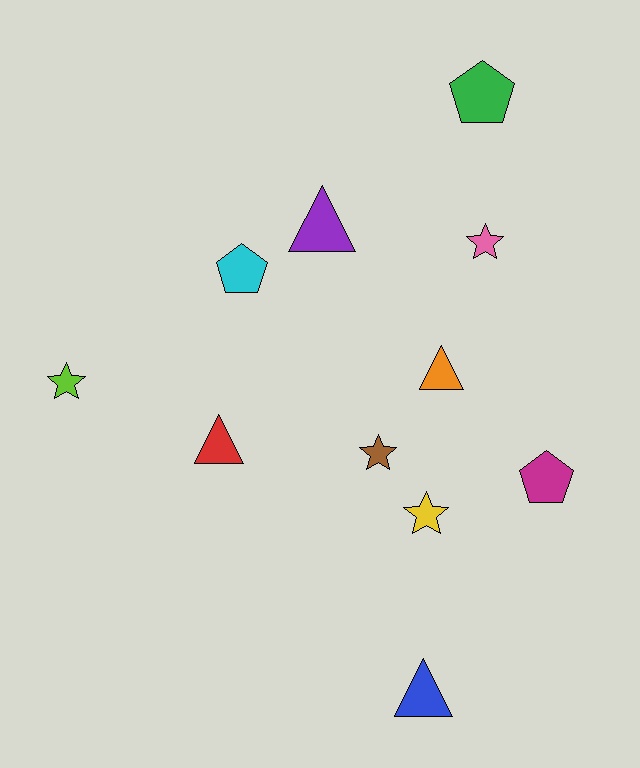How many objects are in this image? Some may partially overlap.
There are 11 objects.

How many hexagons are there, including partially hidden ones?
There are no hexagons.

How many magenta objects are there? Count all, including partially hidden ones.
There is 1 magenta object.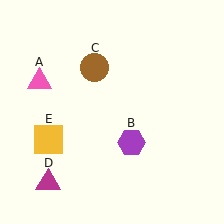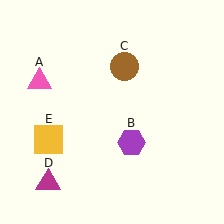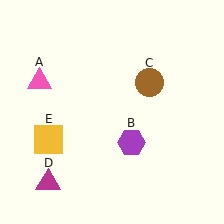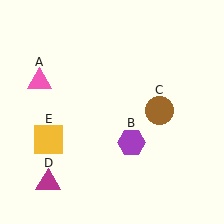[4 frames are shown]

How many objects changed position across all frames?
1 object changed position: brown circle (object C).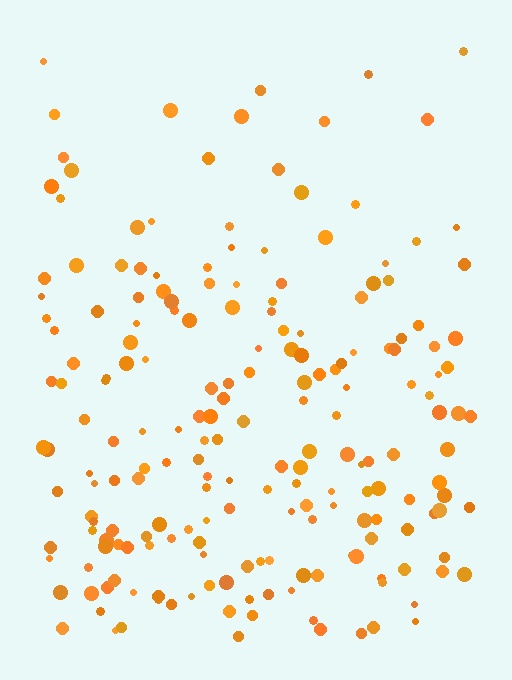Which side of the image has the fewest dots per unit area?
The top.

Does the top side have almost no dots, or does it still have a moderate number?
Still a moderate number, just noticeably fewer than the bottom.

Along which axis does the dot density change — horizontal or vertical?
Vertical.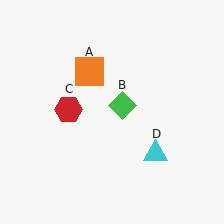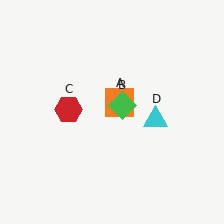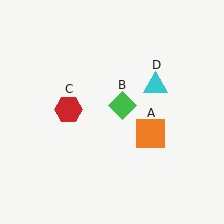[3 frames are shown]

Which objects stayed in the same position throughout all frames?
Green diamond (object B) and red hexagon (object C) remained stationary.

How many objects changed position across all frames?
2 objects changed position: orange square (object A), cyan triangle (object D).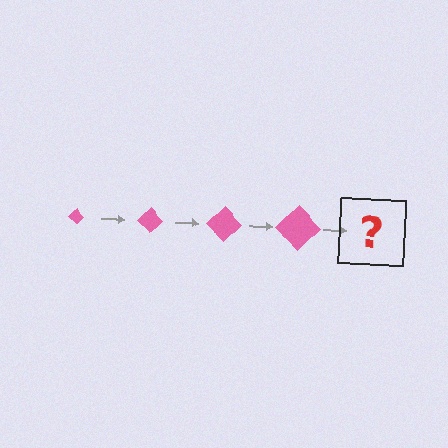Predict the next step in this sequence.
The next step is a pink diamond, larger than the previous one.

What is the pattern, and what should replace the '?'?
The pattern is that the diamond gets progressively larger each step. The '?' should be a pink diamond, larger than the previous one.